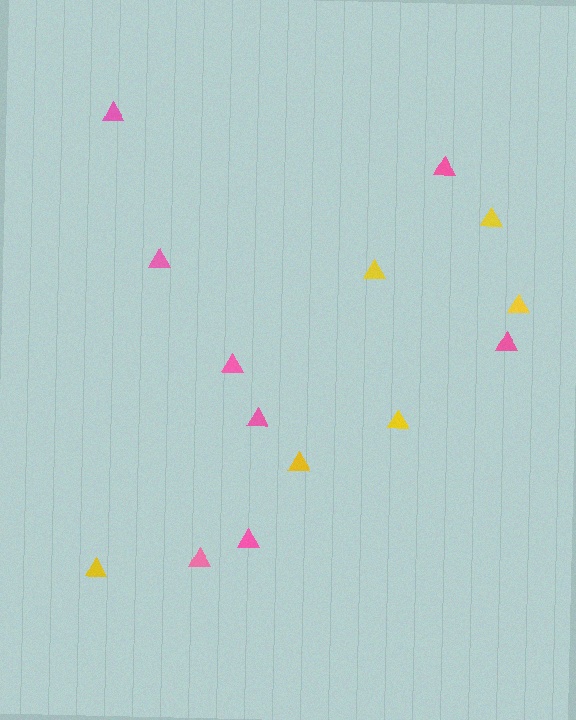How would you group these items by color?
There are 2 groups: one group of pink triangles (8) and one group of yellow triangles (6).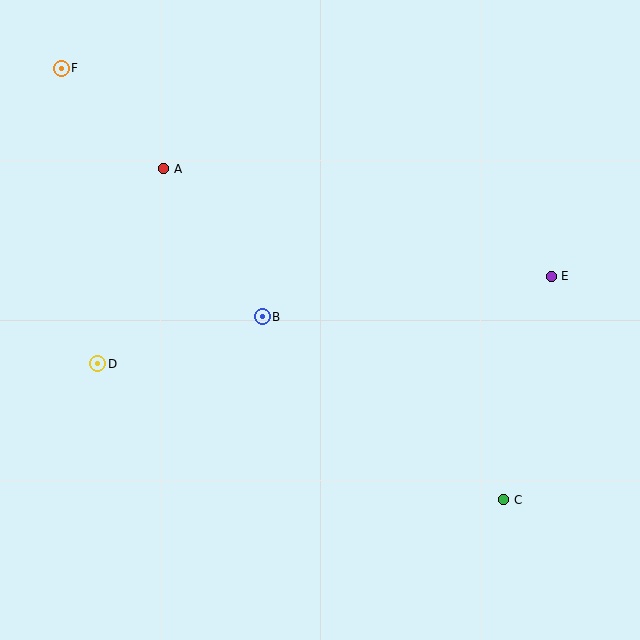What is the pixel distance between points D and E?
The distance between D and E is 462 pixels.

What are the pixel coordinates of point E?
Point E is at (551, 276).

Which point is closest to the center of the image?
Point B at (262, 317) is closest to the center.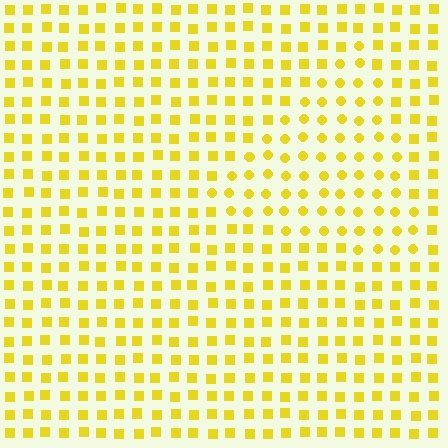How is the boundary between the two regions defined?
The boundary is defined by a change in element shape: circles inside vs. squares outside. All elements share the same color and spacing.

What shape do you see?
I see a triangle.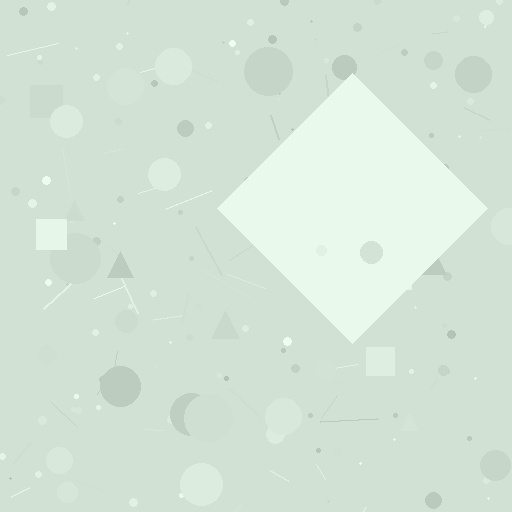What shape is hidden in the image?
A diamond is hidden in the image.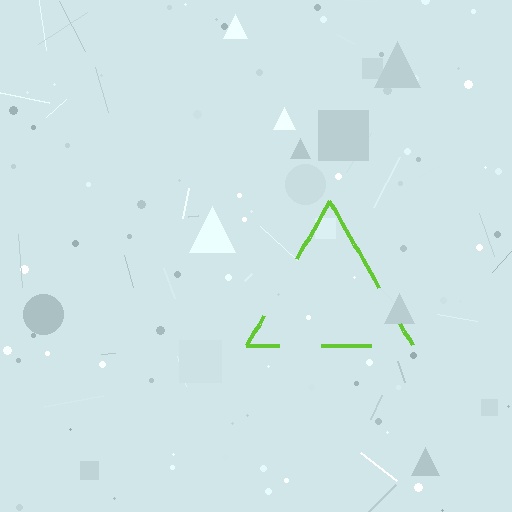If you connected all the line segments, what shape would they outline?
They would outline a triangle.